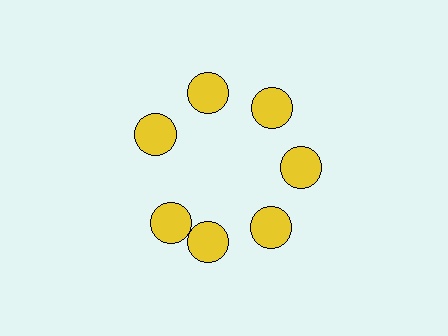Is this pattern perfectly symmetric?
No. The 7 yellow circles are arranged in a ring, but one element near the 8 o'clock position is rotated out of alignment along the ring, breaking the 7-fold rotational symmetry.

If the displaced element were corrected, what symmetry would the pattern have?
It would have 7-fold rotational symmetry — the pattern would map onto itself every 51 degrees.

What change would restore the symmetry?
The symmetry would be restored by rotating it back into even spacing with its neighbors so that all 7 circles sit at equal angles and equal distance from the center.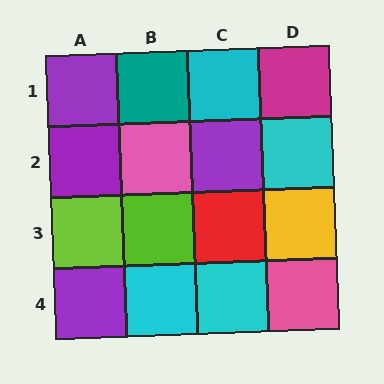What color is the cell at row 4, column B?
Cyan.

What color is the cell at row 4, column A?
Purple.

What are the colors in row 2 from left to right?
Purple, pink, purple, cyan.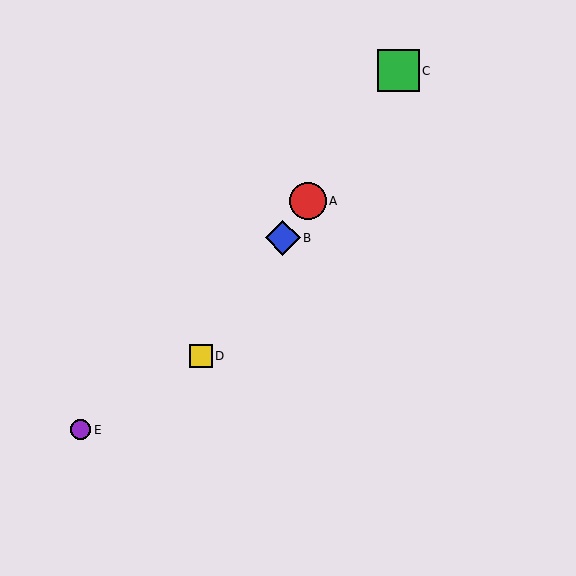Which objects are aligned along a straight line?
Objects A, B, C, D are aligned along a straight line.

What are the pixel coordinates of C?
Object C is at (398, 71).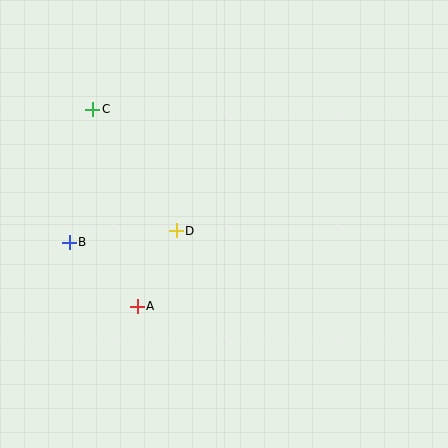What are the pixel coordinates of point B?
Point B is at (69, 242).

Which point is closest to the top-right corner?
Point D is closest to the top-right corner.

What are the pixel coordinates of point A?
Point A is at (137, 306).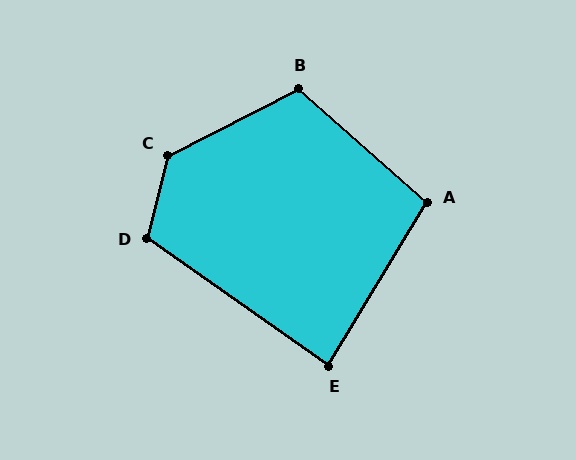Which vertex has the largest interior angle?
C, at approximately 131 degrees.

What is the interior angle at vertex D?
Approximately 111 degrees (obtuse).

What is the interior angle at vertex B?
Approximately 111 degrees (obtuse).